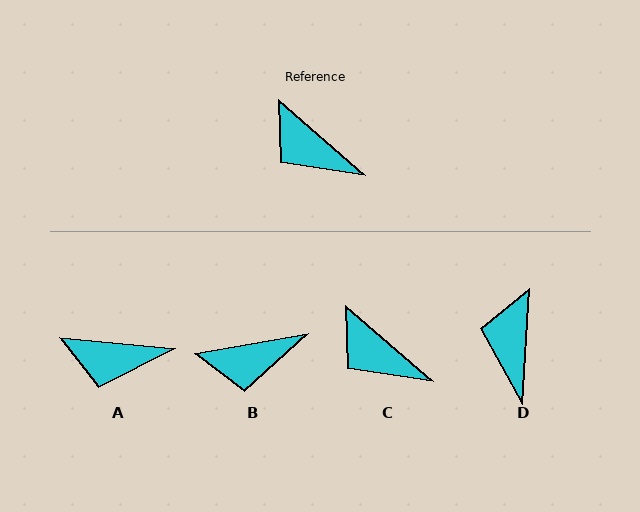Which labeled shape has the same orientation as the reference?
C.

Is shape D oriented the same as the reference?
No, it is off by about 52 degrees.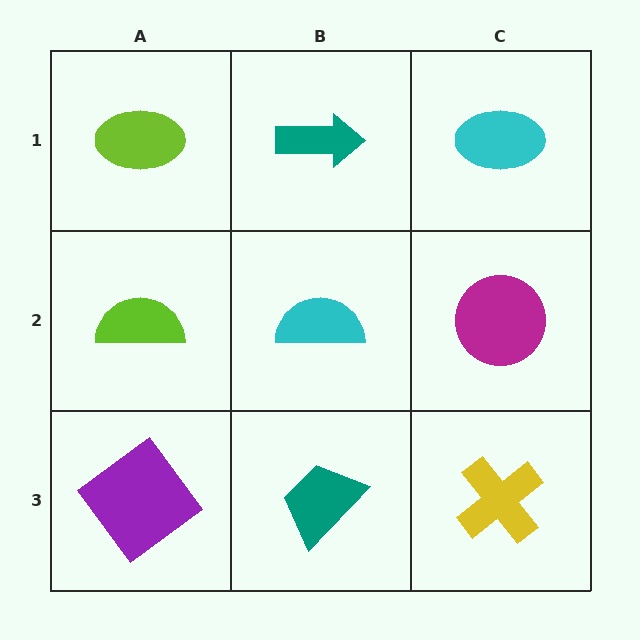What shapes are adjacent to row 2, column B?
A teal arrow (row 1, column B), a teal trapezoid (row 3, column B), a lime semicircle (row 2, column A), a magenta circle (row 2, column C).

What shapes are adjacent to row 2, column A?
A lime ellipse (row 1, column A), a purple diamond (row 3, column A), a cyan semicircle (row 2, column B).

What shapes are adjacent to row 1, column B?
A cyan semicircle (row 2, column B), a lime ellipse (row 1, column A), a cyan ellipse (row 1, column C).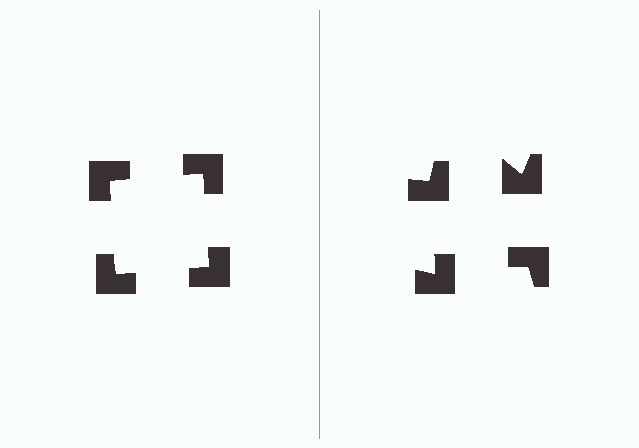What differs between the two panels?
The notched squares are positioned identically on both sides; only the wedge orientations differ. On the left they align to a square; on the right they are misaligned.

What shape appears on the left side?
An illusory square.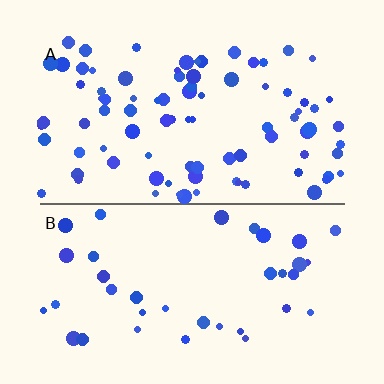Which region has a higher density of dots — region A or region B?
A (the top).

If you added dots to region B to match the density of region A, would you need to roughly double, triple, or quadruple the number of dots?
Approximately double.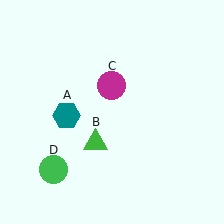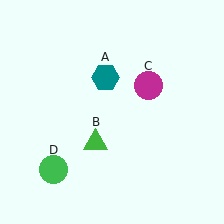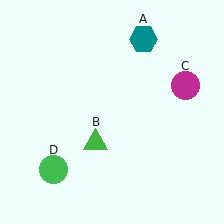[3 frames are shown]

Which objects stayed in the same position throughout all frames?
Green triangle (object B) and green circle (object D) remained stationary.